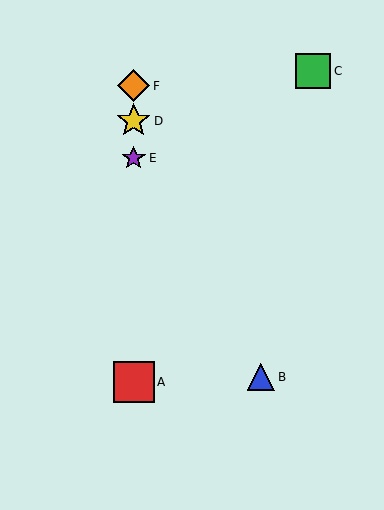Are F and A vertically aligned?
Yes, both are at x≈134.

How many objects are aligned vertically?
4 objects (A, D, E, F) are aligned vertically.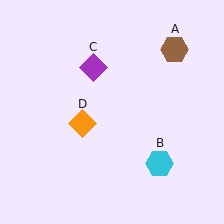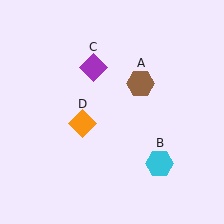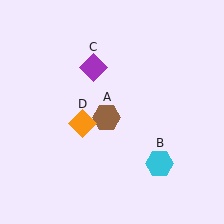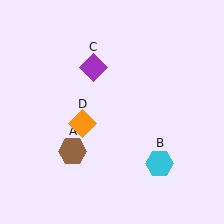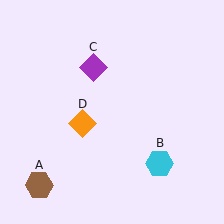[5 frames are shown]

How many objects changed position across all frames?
1 object changed position: brown hexagon (object A).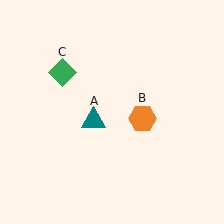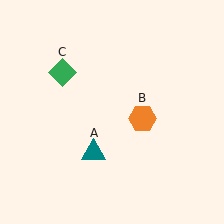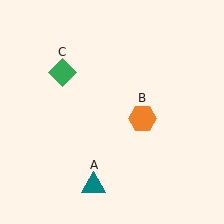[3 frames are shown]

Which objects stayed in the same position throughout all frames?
Orange hexagon (object B) and green diamond (object C) remained stationary.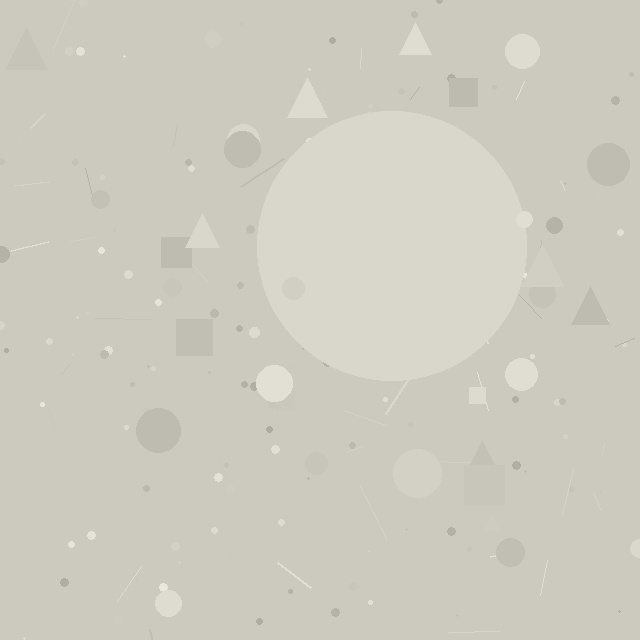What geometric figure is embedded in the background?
A circle is embedded in the background.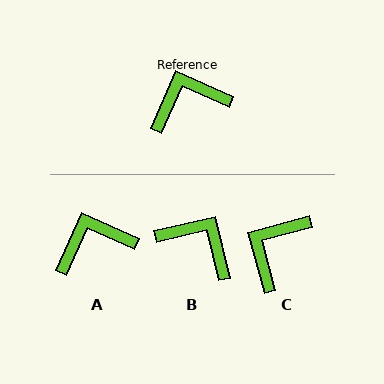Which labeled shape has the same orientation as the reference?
A.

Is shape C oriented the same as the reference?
No, it is off by about 39 degrees.